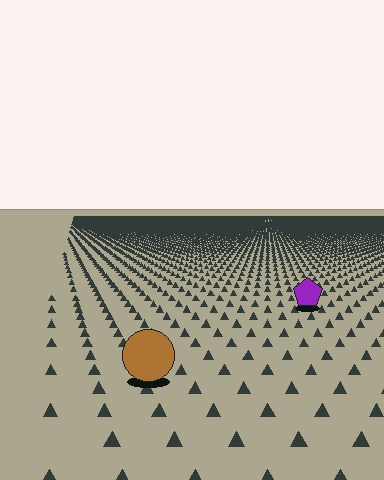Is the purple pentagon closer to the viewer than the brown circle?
No. The brown circle is closer — you can tell from the texture gradient: the ground texture is coarser near it.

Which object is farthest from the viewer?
The purple pentagon is farthest from the viewer. It appears smaller and the ground texture around it is denser.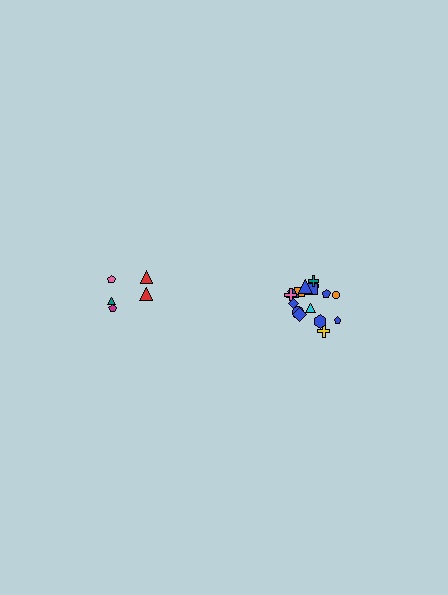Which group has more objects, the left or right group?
The right group.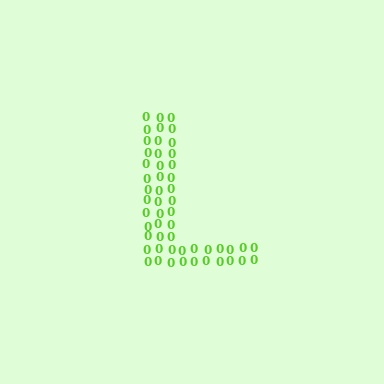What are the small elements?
The small elements are digit 0's.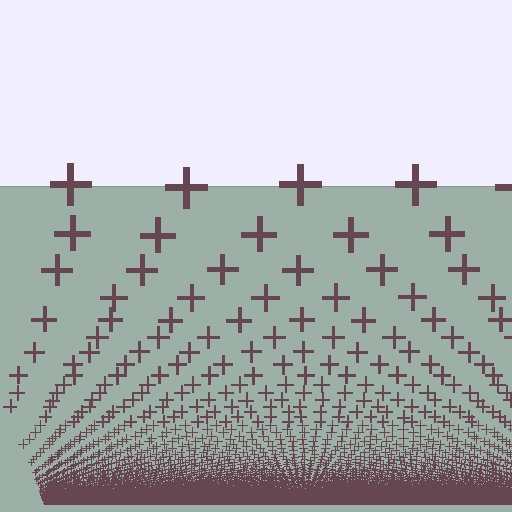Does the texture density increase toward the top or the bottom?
Density increases toward the bottom.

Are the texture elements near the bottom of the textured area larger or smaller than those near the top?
Smaller. The gradient is inverted — elements near the bottom are smaller and denser.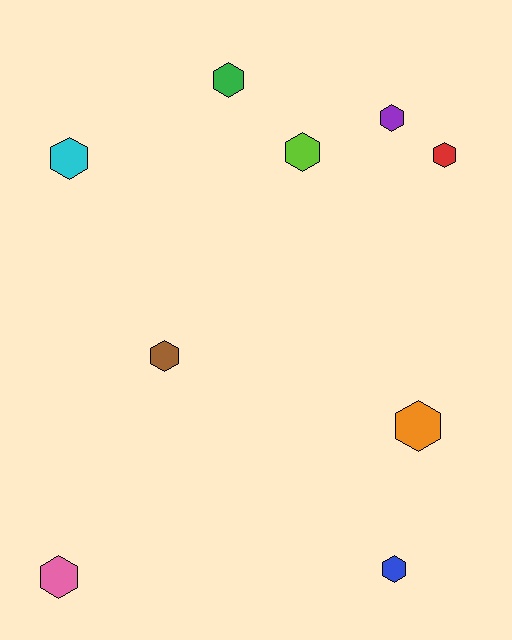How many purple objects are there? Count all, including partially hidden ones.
There is 1 purple object.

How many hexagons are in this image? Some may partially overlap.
There are 9 hexagons.